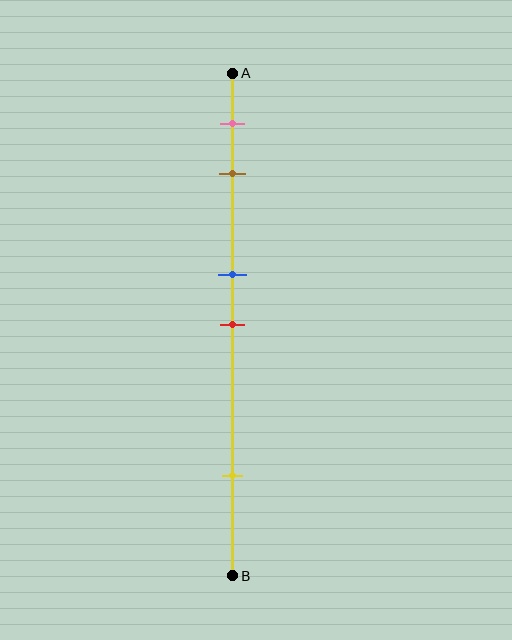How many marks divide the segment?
There are 5 marks dividing the segment.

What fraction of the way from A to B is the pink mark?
The pink mark is approximately 10% (0.1) of the way from A to B.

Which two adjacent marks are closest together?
The blue and red marks are the closest adjacent pair.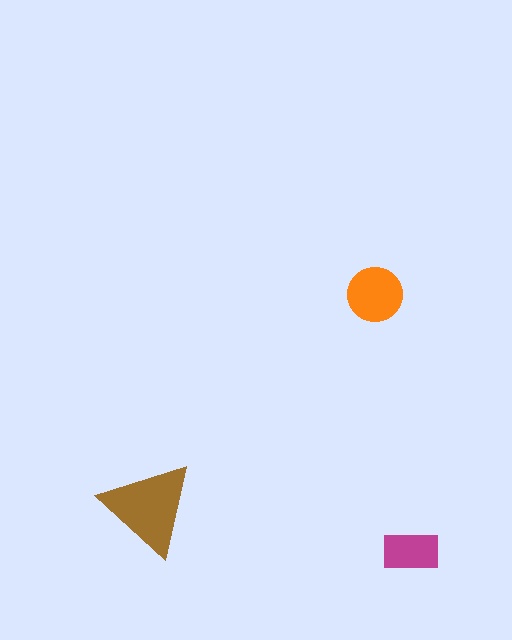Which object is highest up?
The orange circle is topmost.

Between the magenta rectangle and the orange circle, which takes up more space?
The orange circle.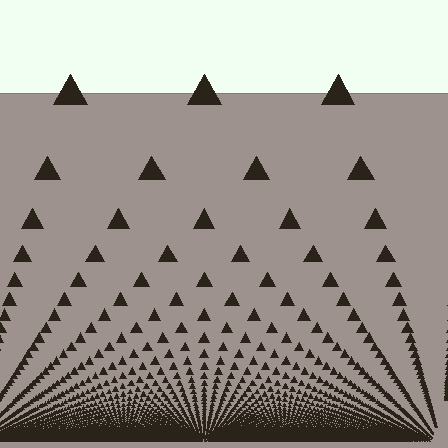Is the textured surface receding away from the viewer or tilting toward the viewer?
The surface appears to tilt toward the viewer. Texture elements get larger and sparser toward the top.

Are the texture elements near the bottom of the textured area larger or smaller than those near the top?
Smaller. The gradient is inverted — elements near the bottom are smaller and denser.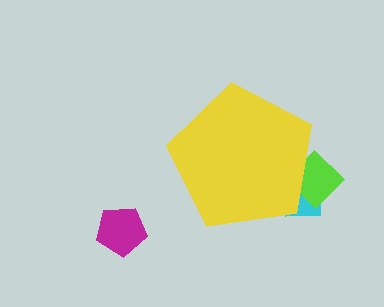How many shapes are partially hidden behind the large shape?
2 shapes are partially hidden.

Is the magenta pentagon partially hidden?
No, the magenta pentagon is fully visible.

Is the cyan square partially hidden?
Yes, the cyan square is partially hidden behind the yellow pentagon.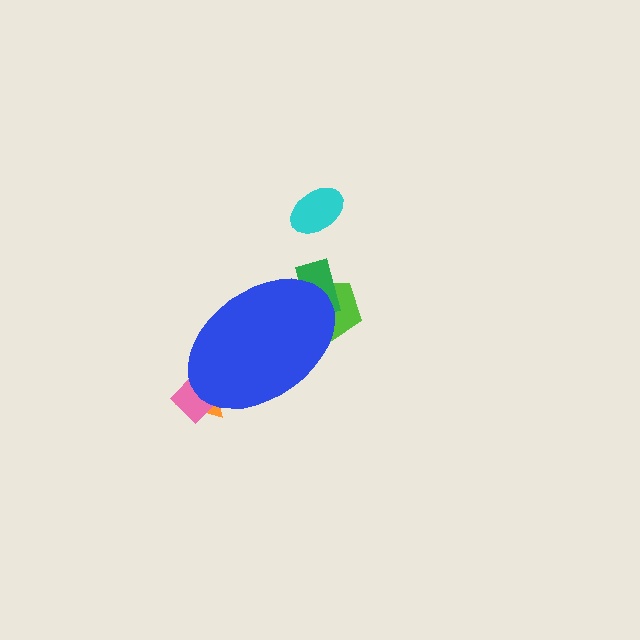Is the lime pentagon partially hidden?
Yes, the lime pentagon is partially hidden behind the blue ellipse.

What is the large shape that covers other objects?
A blue ellipse.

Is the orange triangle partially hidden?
Yes, the orange triangle is partially hidden behind the blue ellipse.